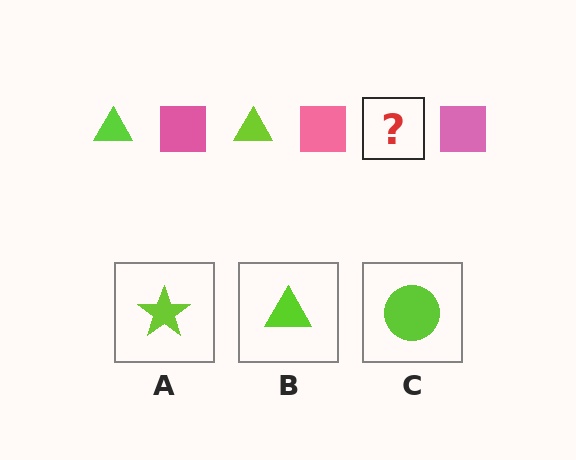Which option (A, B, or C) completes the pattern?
B.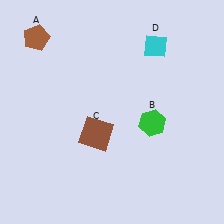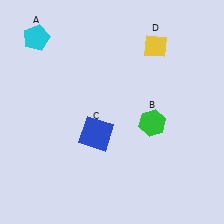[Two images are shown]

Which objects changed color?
A changed from brown to cyan. C changed from brown to blue. D changed from cyan to yellow.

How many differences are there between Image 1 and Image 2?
There are 3 differences between the two images.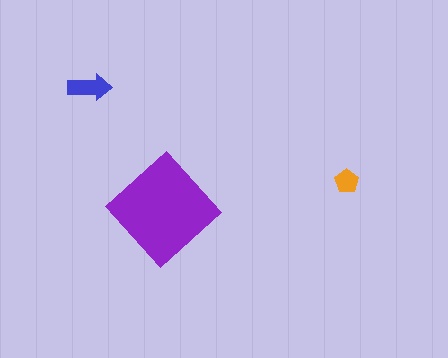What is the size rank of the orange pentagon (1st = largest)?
3rd.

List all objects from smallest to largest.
The orange pentagon, the blue arrow, the purple diamond.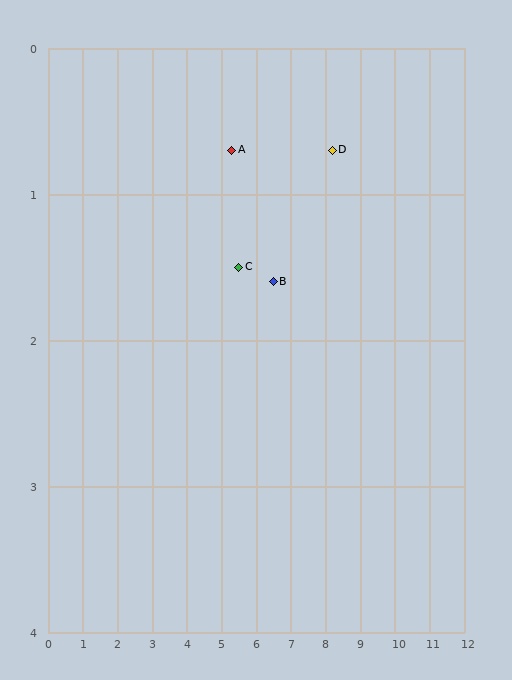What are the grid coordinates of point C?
Point C is at approximately (5.5, 1.5).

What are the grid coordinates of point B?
Point B is at approximately (6.5, 1.6).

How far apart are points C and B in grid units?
Points C and B are about 1.0 grid units apart.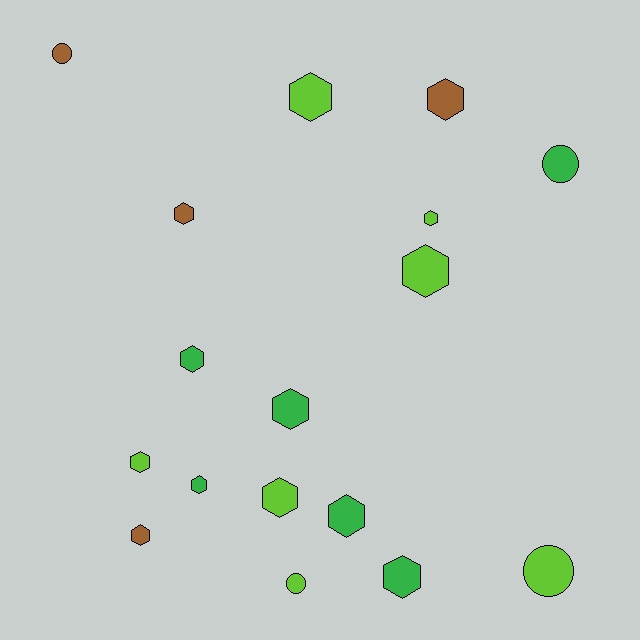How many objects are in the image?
There are 17 objects.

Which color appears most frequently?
Lime, with 7 objects.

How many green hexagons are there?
There are 5 green hexagons.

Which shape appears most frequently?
Hexagon, with 13 objects.